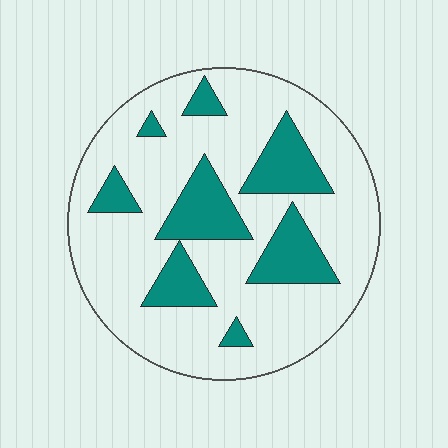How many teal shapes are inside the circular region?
8.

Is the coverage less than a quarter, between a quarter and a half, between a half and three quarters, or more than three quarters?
Less than a quarter.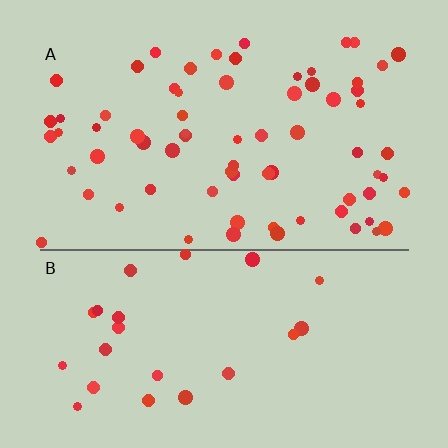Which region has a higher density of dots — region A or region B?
A (the top).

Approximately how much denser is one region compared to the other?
Approximately 2.8× — region A over region B.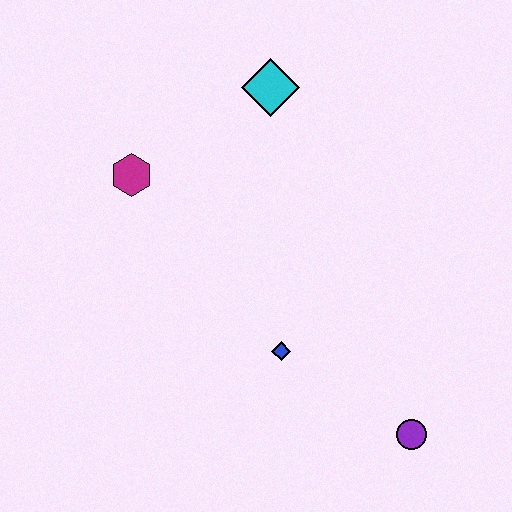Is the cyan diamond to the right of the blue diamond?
No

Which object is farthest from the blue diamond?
The cyan diamond is farthest from the blue diamond.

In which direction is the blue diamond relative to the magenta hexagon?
The blue diamond is below the magenta hexagon.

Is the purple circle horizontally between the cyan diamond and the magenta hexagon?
No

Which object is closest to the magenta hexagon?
The cyan diamond is closest to the magenta hexagon.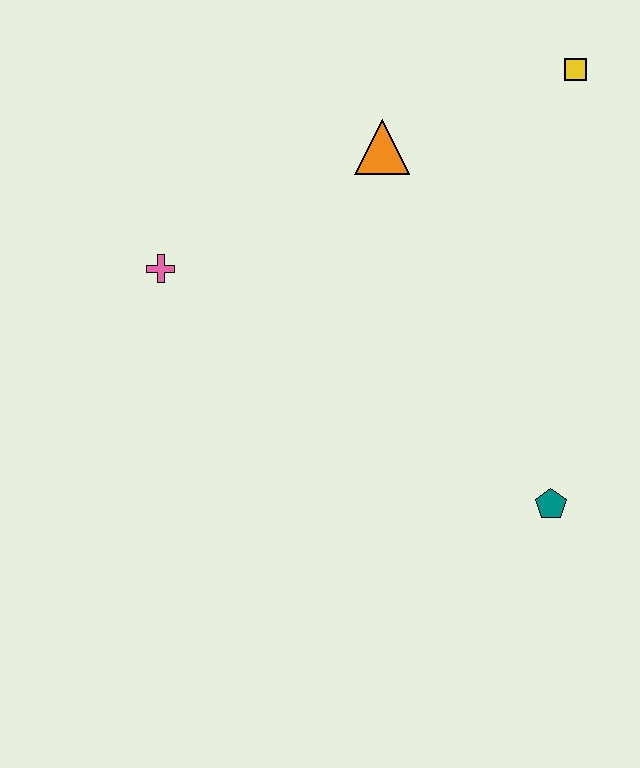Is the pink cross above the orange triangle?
No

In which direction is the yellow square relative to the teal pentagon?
The yellow square is above the teal pentagon.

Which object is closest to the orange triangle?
The yellow square is closest to the orange triangle.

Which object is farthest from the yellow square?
The pink cross is farthest from the yellow square.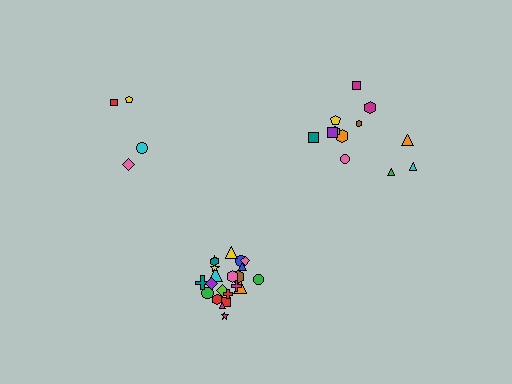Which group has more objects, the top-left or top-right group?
The top-right group.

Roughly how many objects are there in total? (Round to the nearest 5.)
Roughly 40 objects in total.